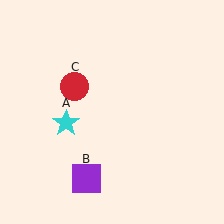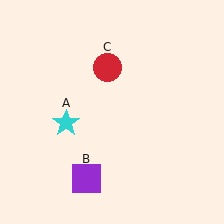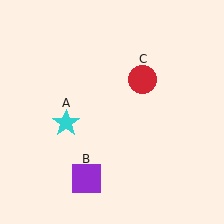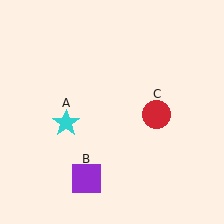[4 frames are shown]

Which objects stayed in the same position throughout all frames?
Cyan star (object A) and purple square (object B) remained stationary.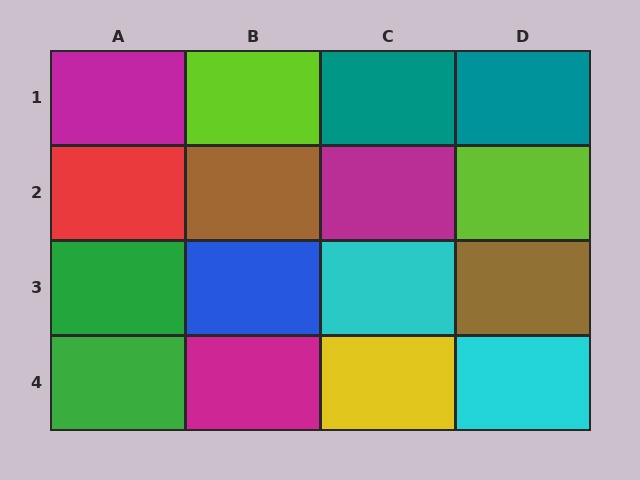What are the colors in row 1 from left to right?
Magenta, lime, teal, teal.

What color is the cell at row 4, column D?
Cyan.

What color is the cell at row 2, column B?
Brown.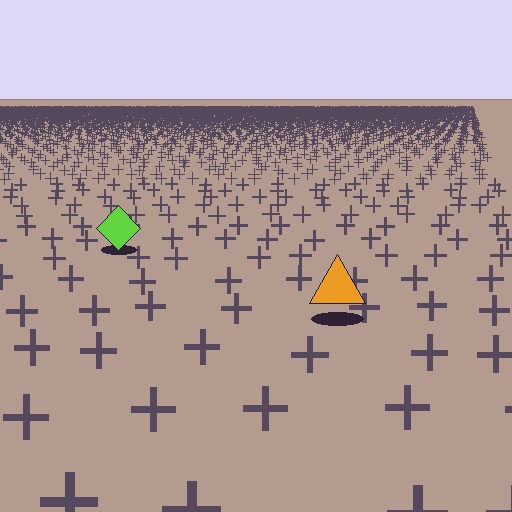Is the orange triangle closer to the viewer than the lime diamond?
Yes. The orange triangle is closer — you can tell from the texture gradient: the ground texture is coarser near it.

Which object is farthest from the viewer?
The lime diamond is farthest from the viewer. It appears smaller and the ground texture around it is denser.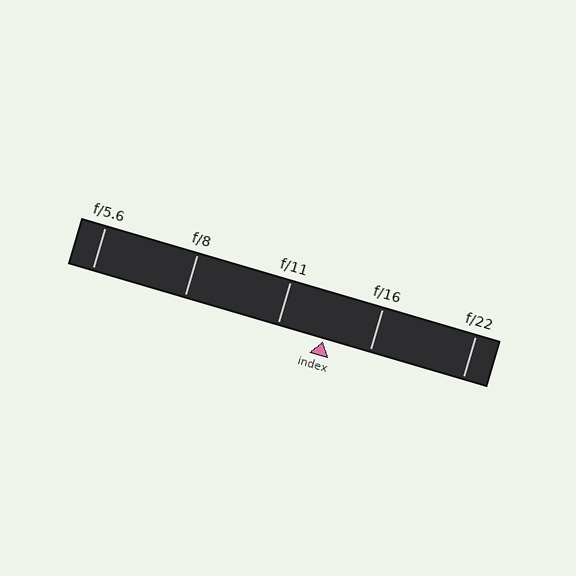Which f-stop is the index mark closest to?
The index mark is closest to f/16.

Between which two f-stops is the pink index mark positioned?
The index mark is between f/11 and f/16.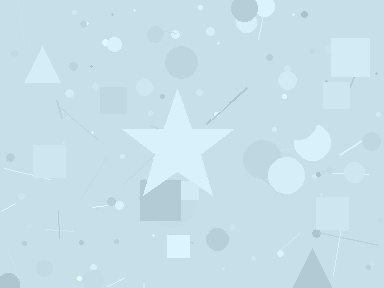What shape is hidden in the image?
A star is hidden in the image.